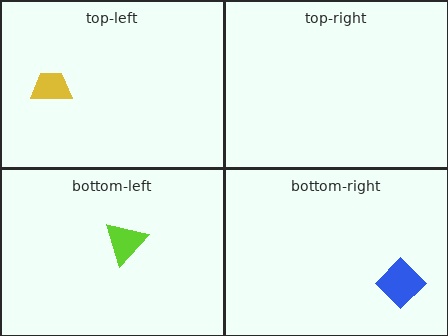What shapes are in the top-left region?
The yellow trapezoid.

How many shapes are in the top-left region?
1.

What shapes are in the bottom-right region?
The blue diamond.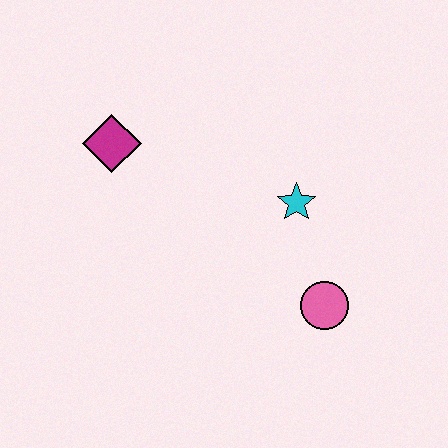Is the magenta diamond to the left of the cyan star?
Yes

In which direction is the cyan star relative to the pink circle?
The cyan star is above the pink circle.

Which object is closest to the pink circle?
The cyan star is closest to the pink circle.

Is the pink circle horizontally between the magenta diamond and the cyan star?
No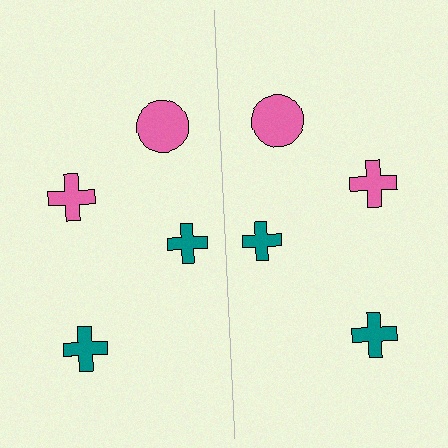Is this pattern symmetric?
Yes, this pattern has bilateral (reflection) symmetry.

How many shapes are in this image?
There are 8 shapes in this image.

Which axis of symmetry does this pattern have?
The pattern has a vertical axis of symmetry running through the center of the image.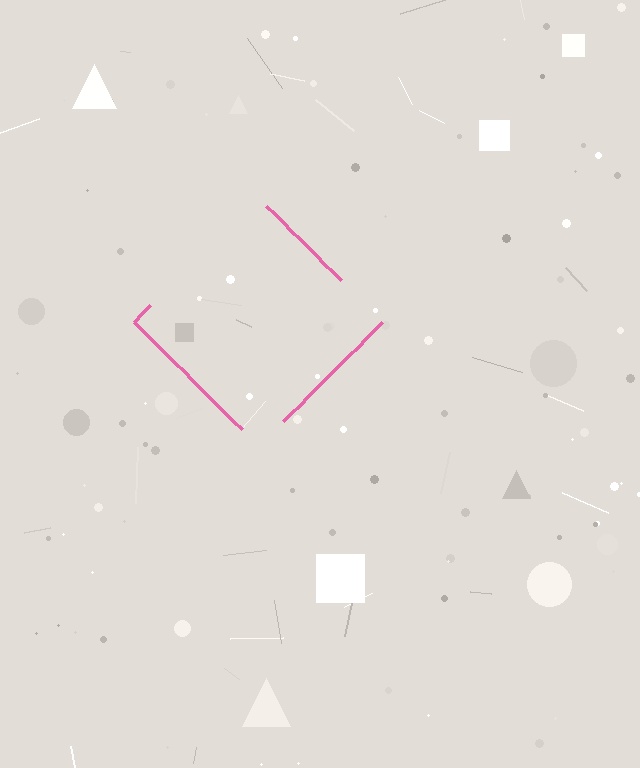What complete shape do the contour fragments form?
The contour fragments form a diamond.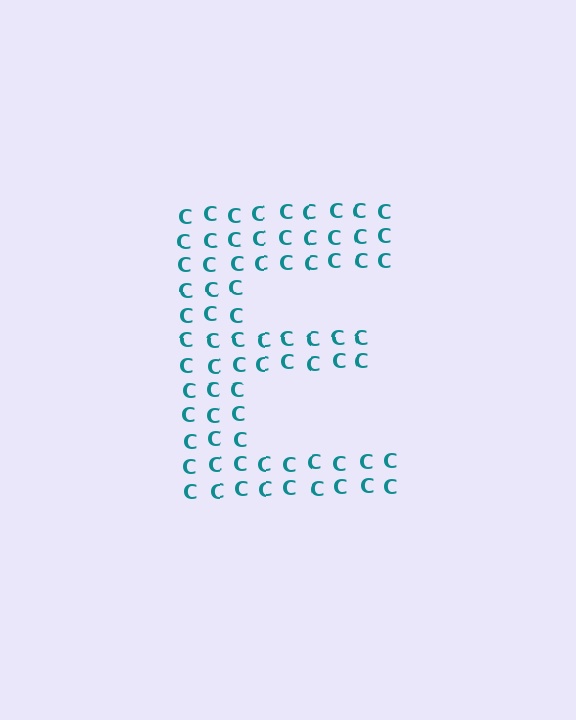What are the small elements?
The small elements are letter C's.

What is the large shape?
The large shape is the letter E.